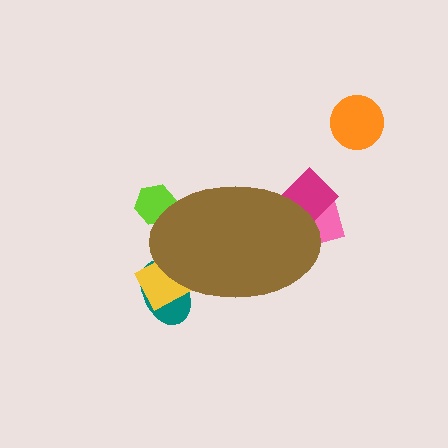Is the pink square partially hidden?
Yes, the pink square is partially hidden behind the brown ellipse.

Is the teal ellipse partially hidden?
Yes, the teal ellipse is partially hidden behind the brown ellipse.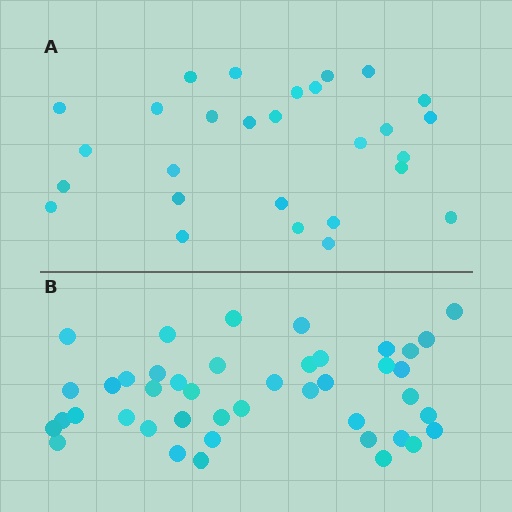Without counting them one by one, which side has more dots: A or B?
Region B (the bottom region) has more dots.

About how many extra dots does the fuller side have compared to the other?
Region B has approximately 15 more dots than region A.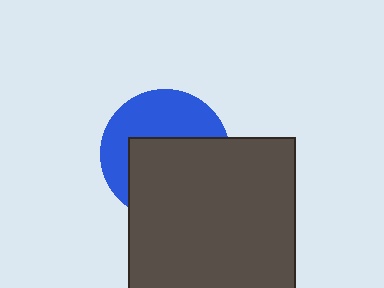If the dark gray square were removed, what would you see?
You would see the complete blue circle.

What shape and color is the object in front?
The object in front is a dark gray square.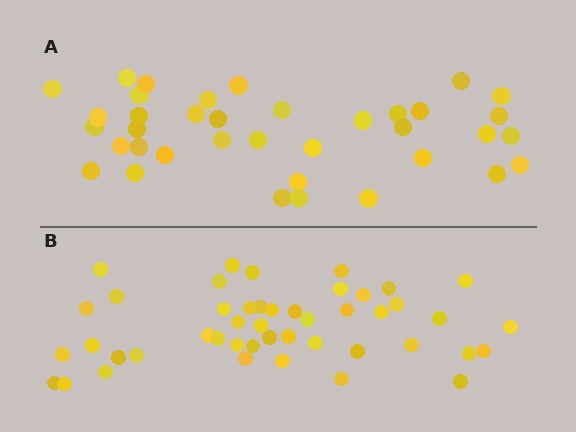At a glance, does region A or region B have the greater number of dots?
Region B (the bottom region) has more dots.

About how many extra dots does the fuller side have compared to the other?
Region B has roughly 8 or so more dots than region A.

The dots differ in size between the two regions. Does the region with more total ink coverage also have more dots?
No. Region A has more total ink coverage because its dots are larger, but region B actually contains more individual dots. Total area can be misleading — the number of items is what matters here.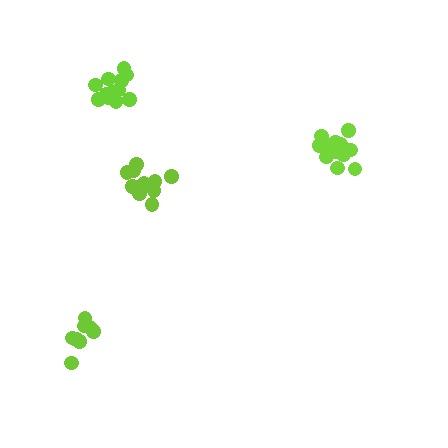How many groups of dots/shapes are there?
There are 4 groups.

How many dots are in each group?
Group 1: 12 dots, Group 2: 14 dots, Group 3: 11 dots, Group 4: 10 dots (47 total).